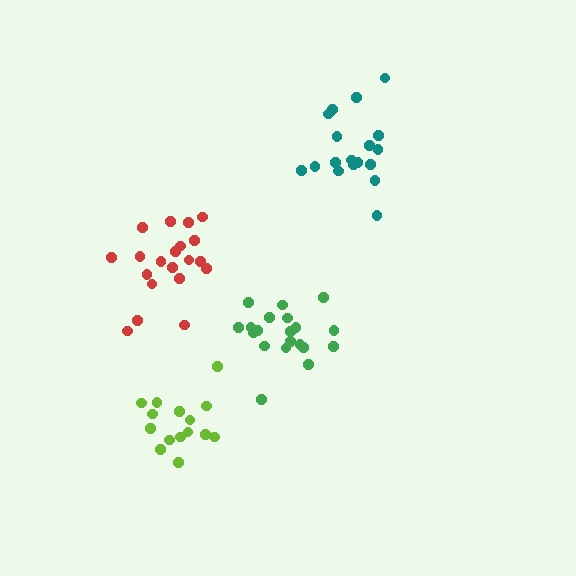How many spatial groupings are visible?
There are 4 spatial groupings.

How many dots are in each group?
Group 1: 20 dots, Group 2: 15 dots, Group 3: 18 dots, Group 4: 20 dots (73 total).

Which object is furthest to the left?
The red cluster is leftmost.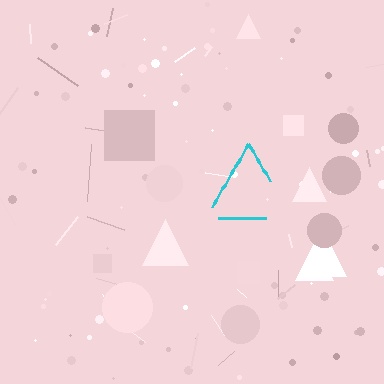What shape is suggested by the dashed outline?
The dashed outline suggests a triangle.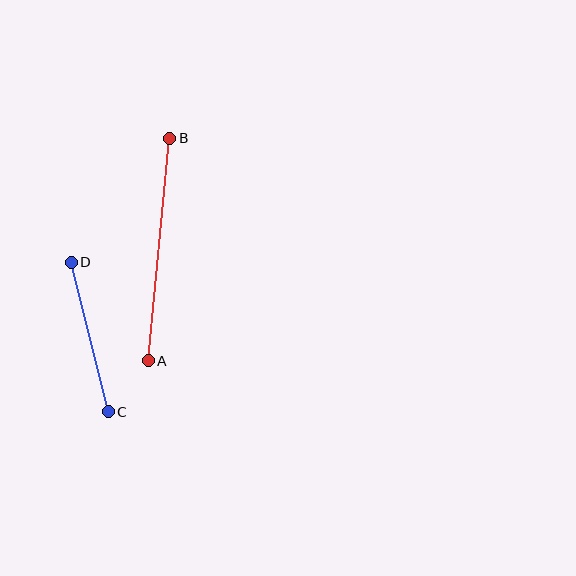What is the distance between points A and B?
The distance is approximately 224 pixels.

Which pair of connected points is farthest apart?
Points A and B are farthest apart.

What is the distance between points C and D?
The distance is approximately 154 pixels.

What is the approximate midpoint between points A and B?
The midpoint is at approximately (159, 250) pixels.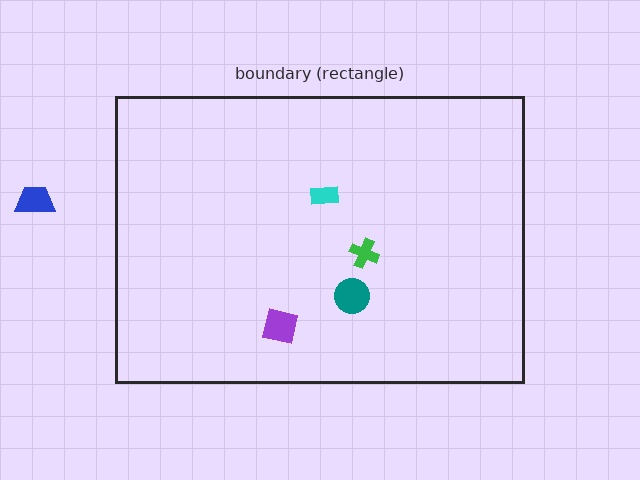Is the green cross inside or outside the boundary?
Inside.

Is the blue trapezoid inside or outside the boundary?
Outside.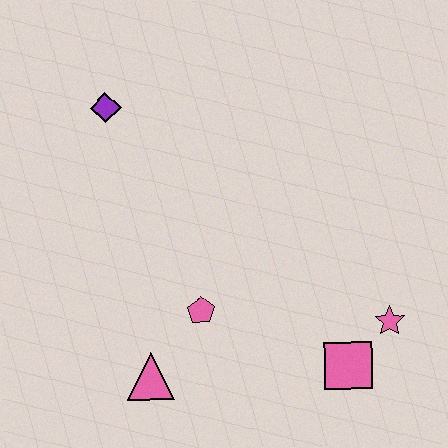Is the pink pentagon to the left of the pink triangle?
No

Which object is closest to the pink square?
The pink star is closest to the pink square.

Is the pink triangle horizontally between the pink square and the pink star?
No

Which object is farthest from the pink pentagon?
The purple diamond is farthest from the pink pentagon.